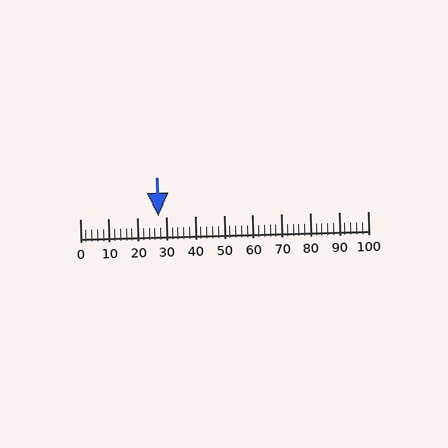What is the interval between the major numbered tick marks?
The major tick marks are spaced 10 units apart.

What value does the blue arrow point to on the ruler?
The blue arrow points to approximately 27.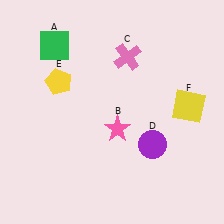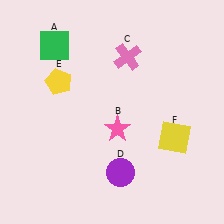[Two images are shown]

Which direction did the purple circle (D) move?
The purple circle (D) moved left.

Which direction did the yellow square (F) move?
The yellow square (F) moved down.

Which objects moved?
The objects that moved are: the purple circle (D), the yellow square (F).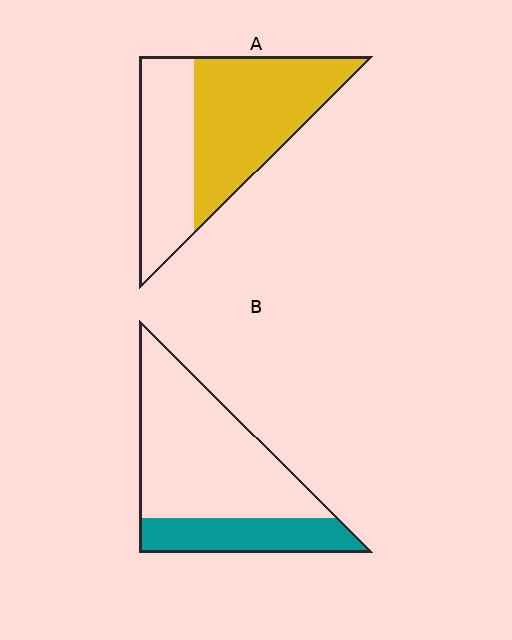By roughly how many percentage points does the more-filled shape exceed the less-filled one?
By roughly 30 percentage points (A over B).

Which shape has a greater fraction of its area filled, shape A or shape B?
Shape A.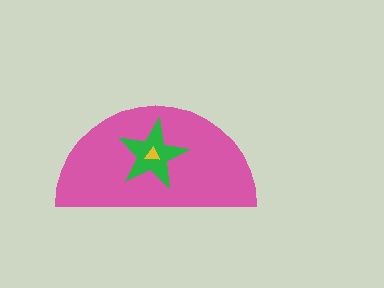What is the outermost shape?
The pink semicircle.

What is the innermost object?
The yellow triangle.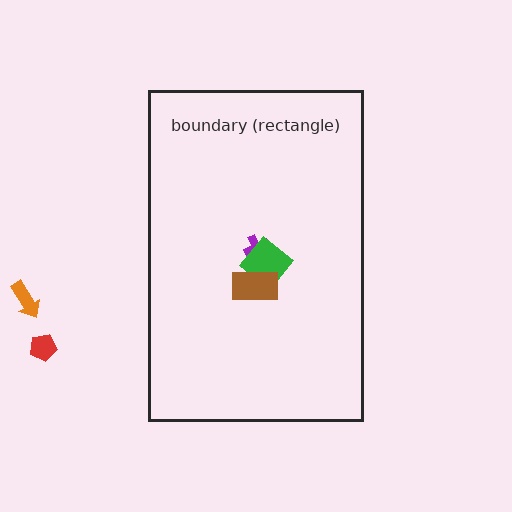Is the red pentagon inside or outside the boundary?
Outside.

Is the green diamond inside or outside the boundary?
Inside.